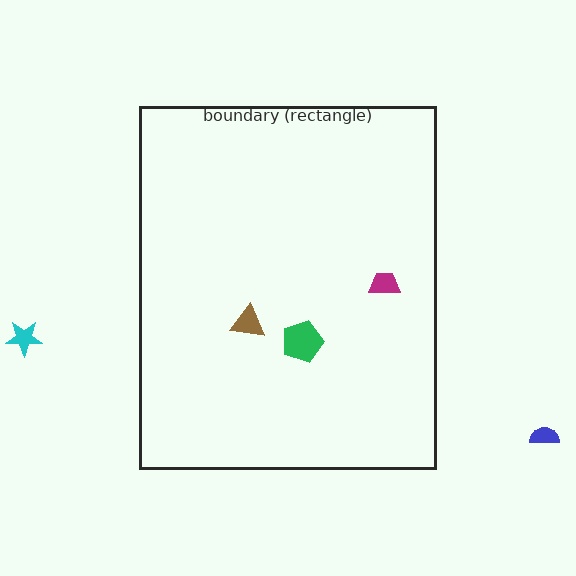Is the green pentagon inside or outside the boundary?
Inside.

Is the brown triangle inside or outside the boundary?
Inside.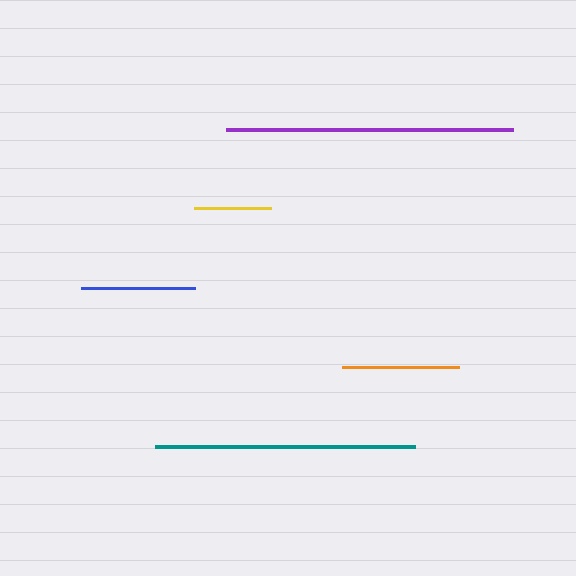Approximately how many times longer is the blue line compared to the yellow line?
The blue line is approximately 1.5 times the length of the yellow line.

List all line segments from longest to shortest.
From longest to shortest: purple, teal, orange, blue, yellow.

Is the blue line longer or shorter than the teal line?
The teal line is longer than the blue line.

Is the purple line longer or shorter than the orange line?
The purple line is longer than the orange line.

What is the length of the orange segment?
The orange segment is approximately 117 pixels long.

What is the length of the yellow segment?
The yellow segment is approximately 77 pixels long.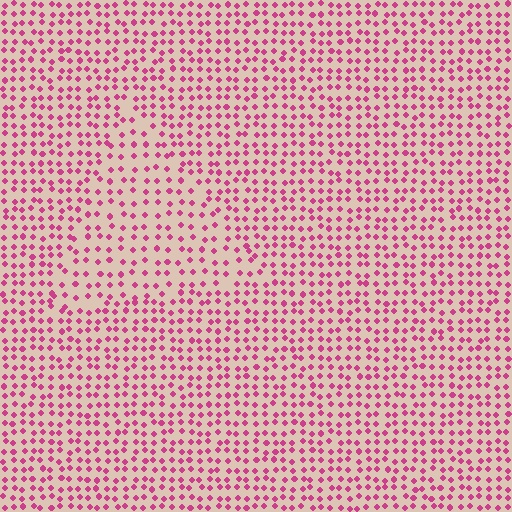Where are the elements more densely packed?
The elements are more densely packed outside the triangle boundary.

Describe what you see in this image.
The image contains small magenta elements arranged at two different densities. A triangle-shaped region is visible where the elements are less densely packed than the surrounding area.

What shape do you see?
I see a triangle.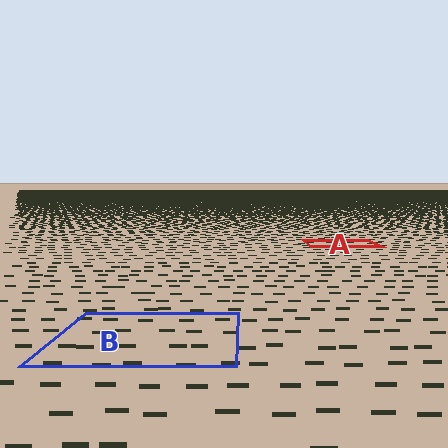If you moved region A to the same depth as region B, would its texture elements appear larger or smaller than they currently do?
They would appear larger. At a closer depth, the same texture elements are projected at a bigger on-screen size.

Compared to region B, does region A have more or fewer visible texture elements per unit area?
Region A has more texture elements per unit area — they are packed more densely because it is farther away.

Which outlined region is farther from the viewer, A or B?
Region A is farther from the viewer — the texture elements inside it appear smaller and more densely packed.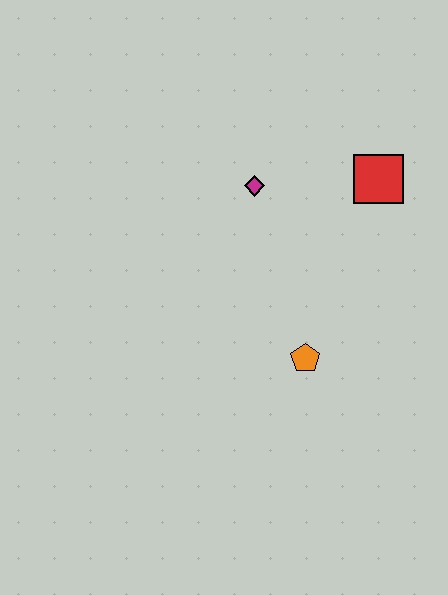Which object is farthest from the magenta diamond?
The orange pentagon is farthest from the magenta diamond.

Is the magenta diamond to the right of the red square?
No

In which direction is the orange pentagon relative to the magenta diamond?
The orange pentagon is below the magenta diamond.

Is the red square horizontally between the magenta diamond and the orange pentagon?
No